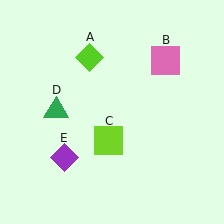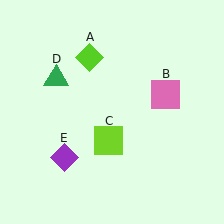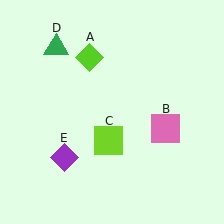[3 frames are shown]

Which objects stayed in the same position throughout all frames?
Lime diamond (object A) and lime square (object C) and purple diamond (object E) remained stationary.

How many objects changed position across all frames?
2 objects changed position: pink square (object B), green triangle (object D).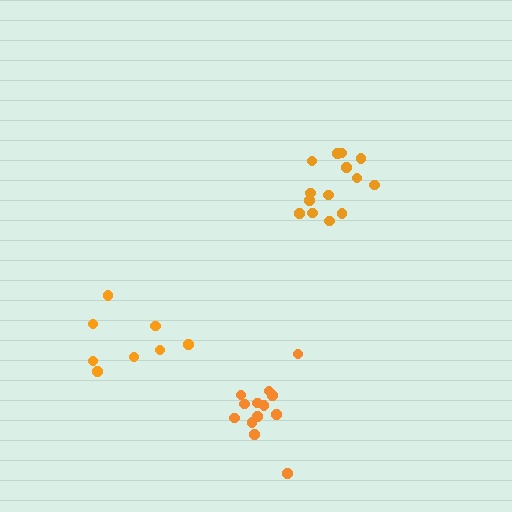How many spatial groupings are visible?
There are 3 spatial groupings.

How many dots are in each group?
Group 1: 13 dots, Group 2: 8 dots, Group 3: 14 dots (35 total).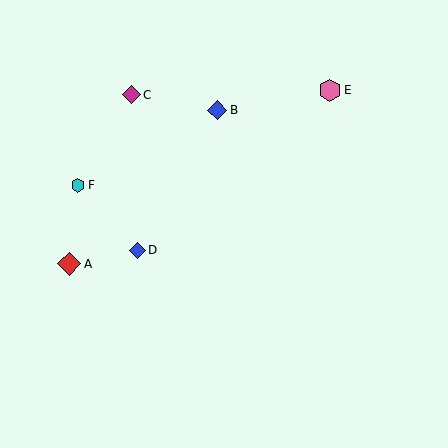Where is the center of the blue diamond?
The center of the blue diamond is at (137, 250).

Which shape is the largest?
The red diamond (labeled A) is the largest.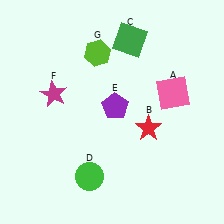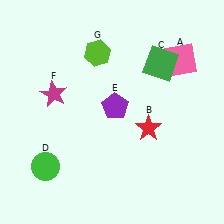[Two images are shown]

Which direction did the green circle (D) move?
The green circle (D) moved left.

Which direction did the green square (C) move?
The green square (C) moved right.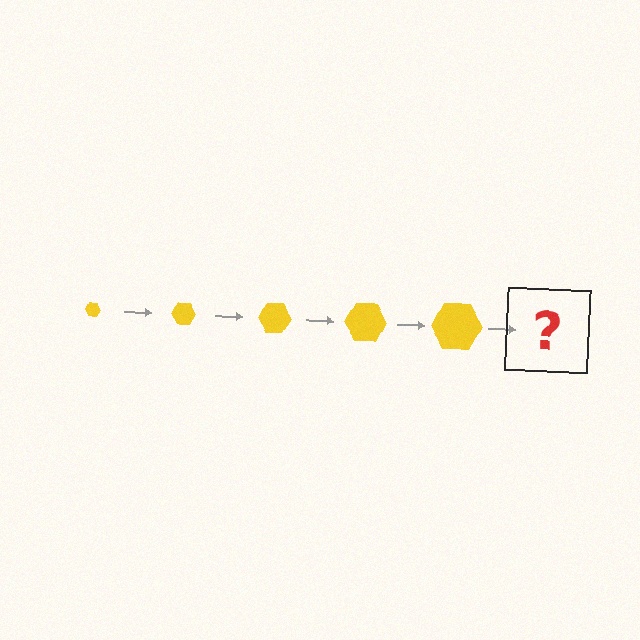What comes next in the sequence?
The next element should be a yellow hexagon, larger than the previous one.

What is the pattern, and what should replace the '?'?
The pattern is that the hexagon gets progressively larger each step. The '?' should be a yellow hexagon, larger than the previous one.